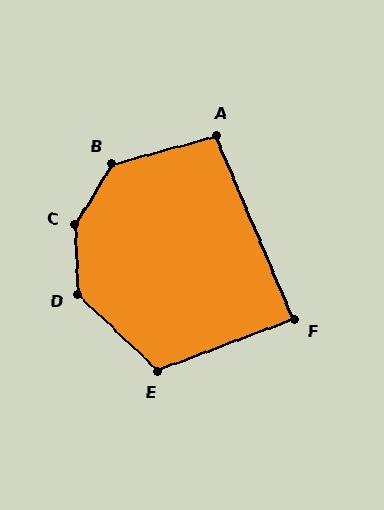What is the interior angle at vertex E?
Approximately 116 degrees (obtuse).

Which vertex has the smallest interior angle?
F, at approximately 88 degrees.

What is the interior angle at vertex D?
Approximately 136 degrees (obtuse).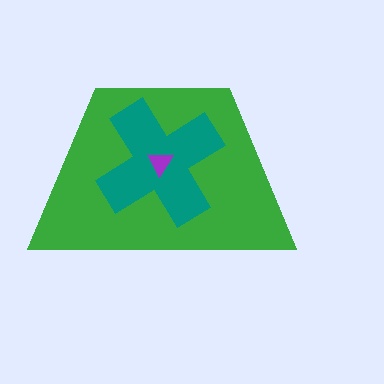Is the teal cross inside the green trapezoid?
Yes.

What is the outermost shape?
The green trapezoid.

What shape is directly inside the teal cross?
The purple triangle.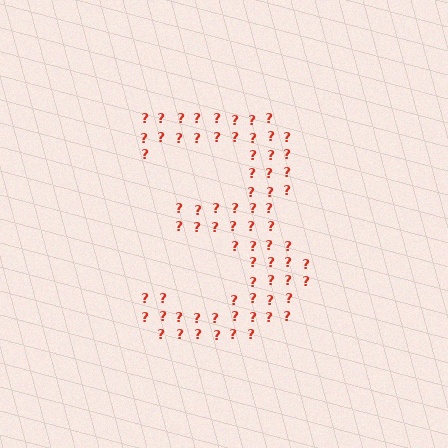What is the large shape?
The large shape is the digit 3.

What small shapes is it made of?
It is made of small question marks.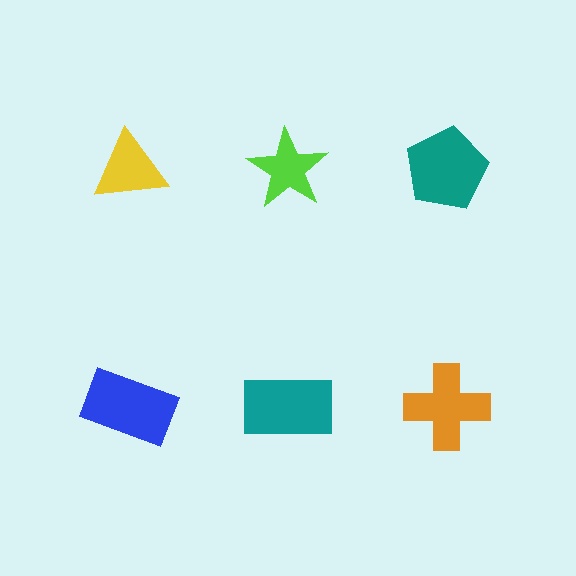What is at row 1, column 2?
A lime star.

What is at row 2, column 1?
A blue rectangle.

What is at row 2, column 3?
An orange cross.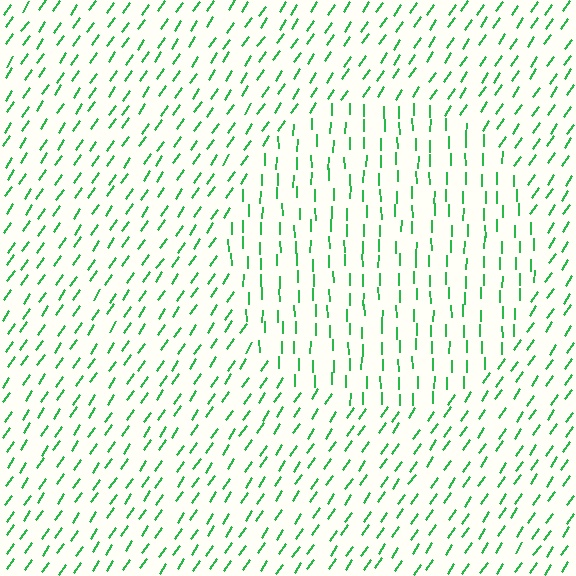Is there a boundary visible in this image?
Yes, there is a texture boundary formed by a change in line orientation.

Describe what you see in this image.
The image is filled with small green line segments. A circle region in the image has lines oriented differently from the surrounding lines, creating a visible texture boundary.